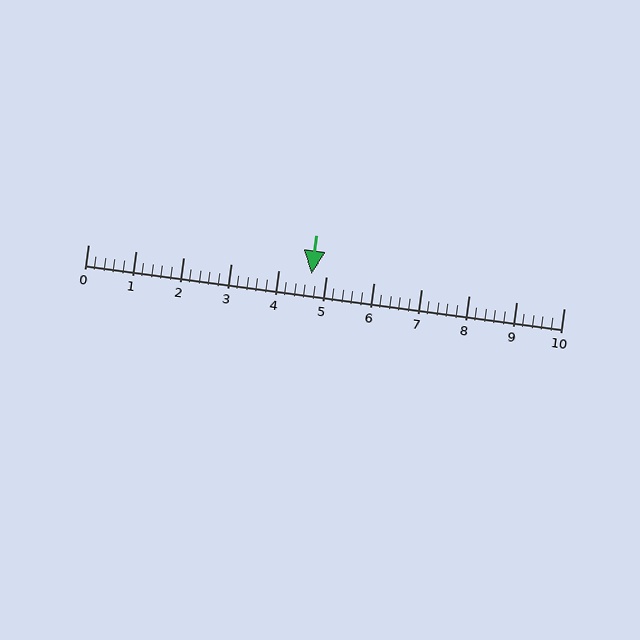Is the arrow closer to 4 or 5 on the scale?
The arrow is closer to 5.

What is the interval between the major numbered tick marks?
The major tick marks are spaced 1 units apart.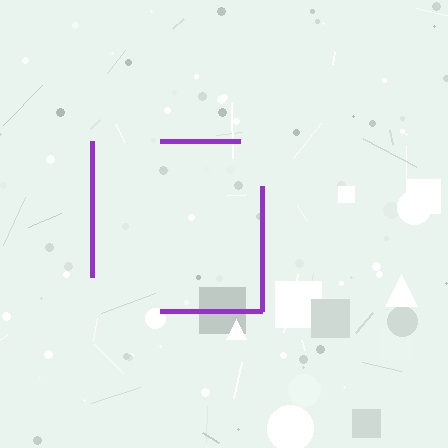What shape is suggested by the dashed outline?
The dashed outline suggests a square.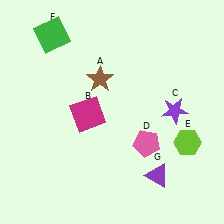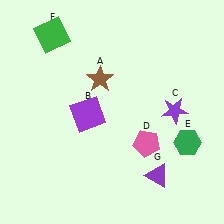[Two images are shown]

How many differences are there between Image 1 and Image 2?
There are 2 differences between the two images.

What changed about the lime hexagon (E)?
In Image 1, E is lime. In Image 2, it changed to green.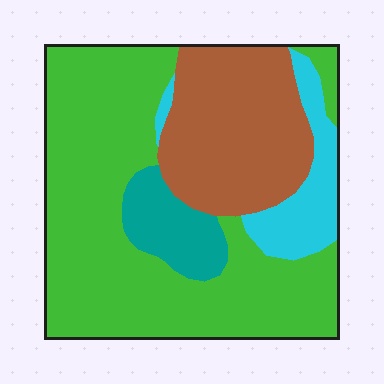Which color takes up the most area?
Green, at roughly 55%.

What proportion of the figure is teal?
Teal covers roughly 10% of the figure.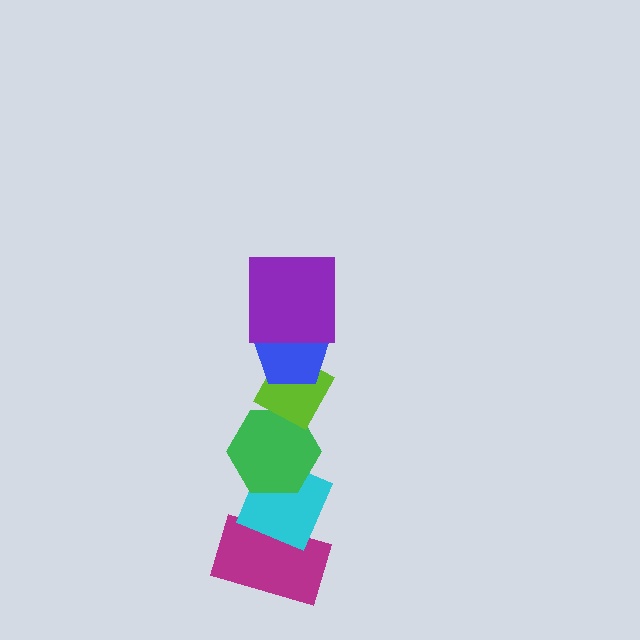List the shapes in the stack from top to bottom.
From top to bottom: the purple square, the blue pentagon, the lime diamond, the green hexagon, the cyan diamond, the magenta rectangle.